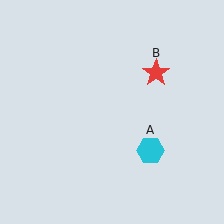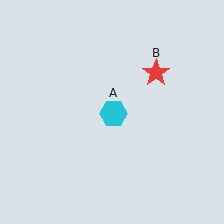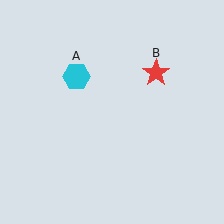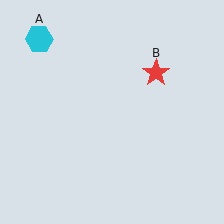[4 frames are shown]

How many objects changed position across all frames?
1 object changed position: cyan hexagon (object A).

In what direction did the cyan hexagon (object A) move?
The cyan hexagon (object A) moved up and to the left.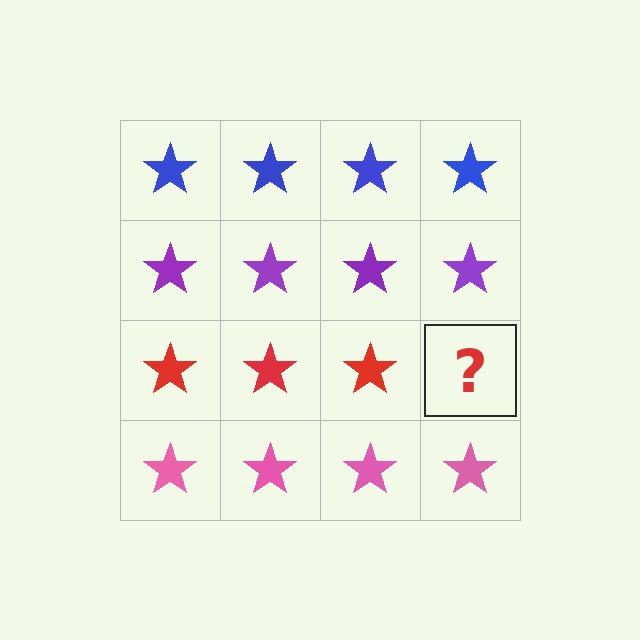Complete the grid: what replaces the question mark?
The question mark should be replaced with a red star.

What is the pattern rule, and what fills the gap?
The rule is that each row has a consistent color. The gap should be filled with a red star.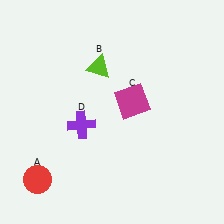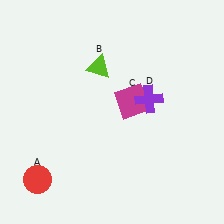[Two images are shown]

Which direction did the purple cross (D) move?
The purple cross (D) moved right.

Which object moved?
The purple cross (D) moved right.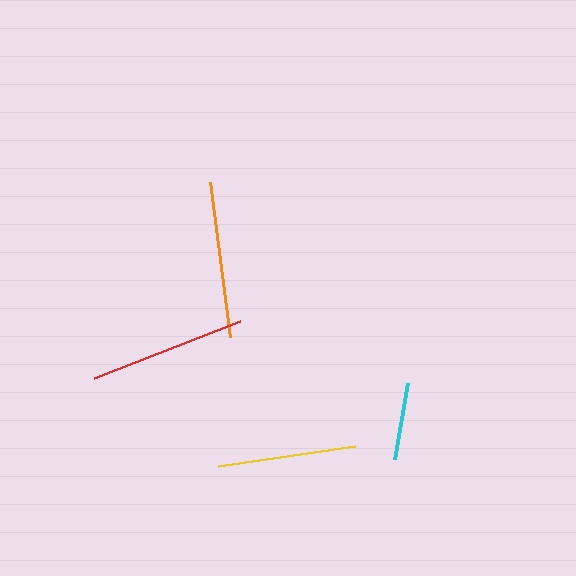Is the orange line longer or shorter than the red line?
The red line is longer than the orange line.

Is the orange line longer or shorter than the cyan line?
The orange line is longer than the cyan line.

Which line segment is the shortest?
The cyan line is the shortest at approximately 78 pixels.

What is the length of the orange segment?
The orange segment is approximately 156 pixels long.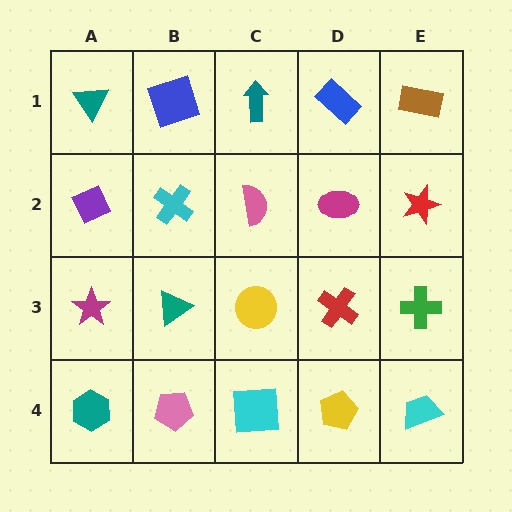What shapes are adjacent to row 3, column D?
A magenta ellipse (row 2, column D), a yellow pentagon (row 4, column D), a yellow circle (row 3, column C), a green cross (row 3, column E).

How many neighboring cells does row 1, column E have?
2.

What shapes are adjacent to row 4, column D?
A red cross (row 3, column D), a cyan square (row 4, column C), a cyan trapezoid (row 4, column E).